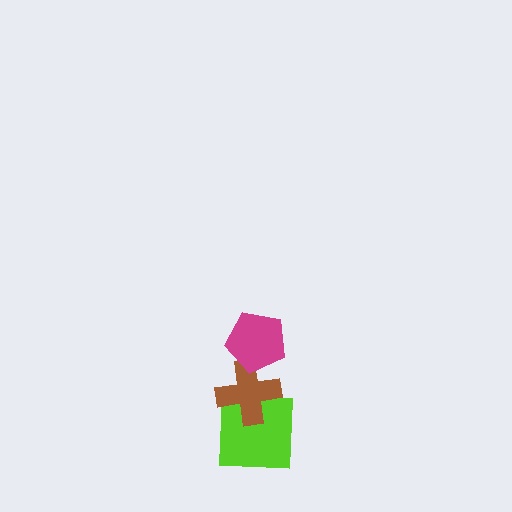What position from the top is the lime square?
The lime square is 3rd from the top.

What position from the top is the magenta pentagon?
The magenta pentagon is 1st from the top.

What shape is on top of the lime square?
The brown cross is on top of the lime square.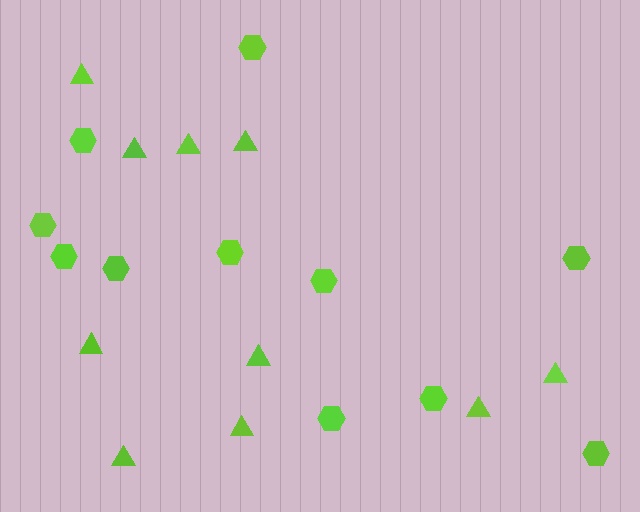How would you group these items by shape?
There are 2 groups: one group of triangles (10) and one group of hexagons (11).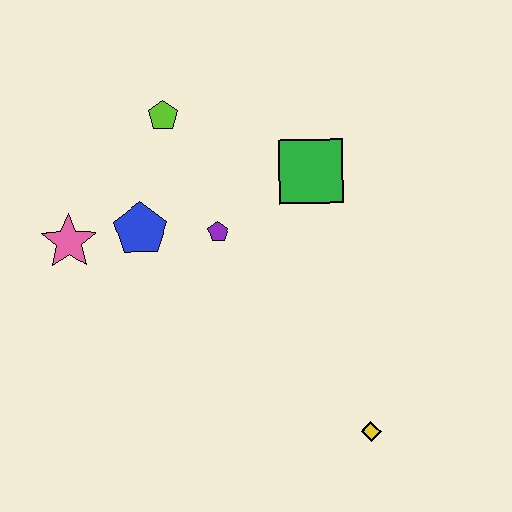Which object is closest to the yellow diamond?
The purple pentagon is closest to the yellow diamond.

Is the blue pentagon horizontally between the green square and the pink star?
Yes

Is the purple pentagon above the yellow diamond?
Yes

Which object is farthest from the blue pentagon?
The yellow diamond is farthest from the blue pentagon.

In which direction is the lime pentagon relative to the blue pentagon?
The lime pentagon is above the blue pentagon.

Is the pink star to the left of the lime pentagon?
Yes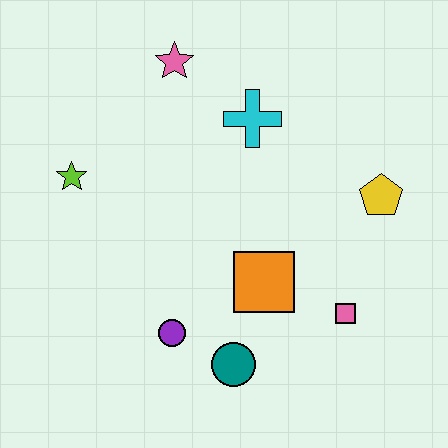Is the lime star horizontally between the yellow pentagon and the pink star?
No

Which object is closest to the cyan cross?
The pink star is closest to the cyan cross.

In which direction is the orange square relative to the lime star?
The orange square is to the right of the lime star.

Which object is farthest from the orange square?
The pink star is farthest from the orange square.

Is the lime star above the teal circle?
Yes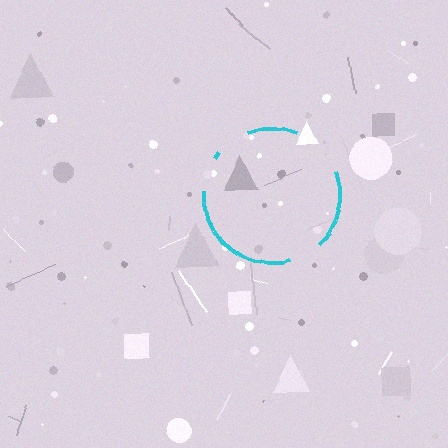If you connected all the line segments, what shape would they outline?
They would outline a circle.